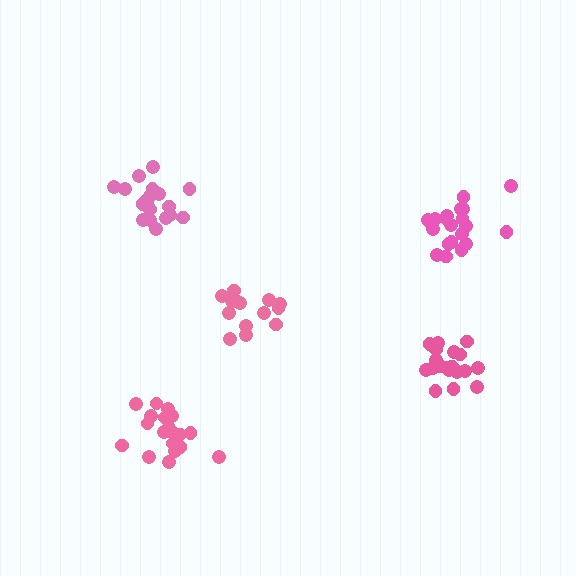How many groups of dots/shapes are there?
There are 5 groups.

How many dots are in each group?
Group 1: 21 dots, Group 2: 20 dots, Group 3: 20 dots, Group 4: 15 dots, Group 5: 19 dots (95 total).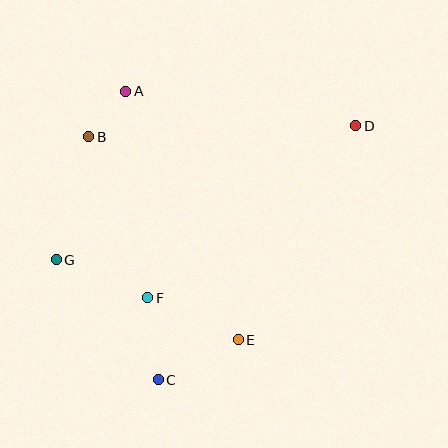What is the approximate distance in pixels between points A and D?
The distance between A and D is approximately 233 pixels.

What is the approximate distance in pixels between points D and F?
The distance between D and F is approximately 270 pixels.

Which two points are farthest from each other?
Points D and G are farthest from each other.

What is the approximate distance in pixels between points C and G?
The distance between C and G is approximately 157 pixels.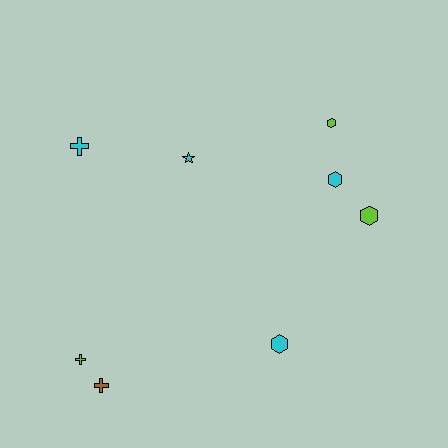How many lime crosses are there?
There is 1 lime cross.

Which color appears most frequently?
Cyan, with 4 objects.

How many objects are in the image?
There are 8 objects.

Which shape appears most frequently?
Hexagon, with 4 objects.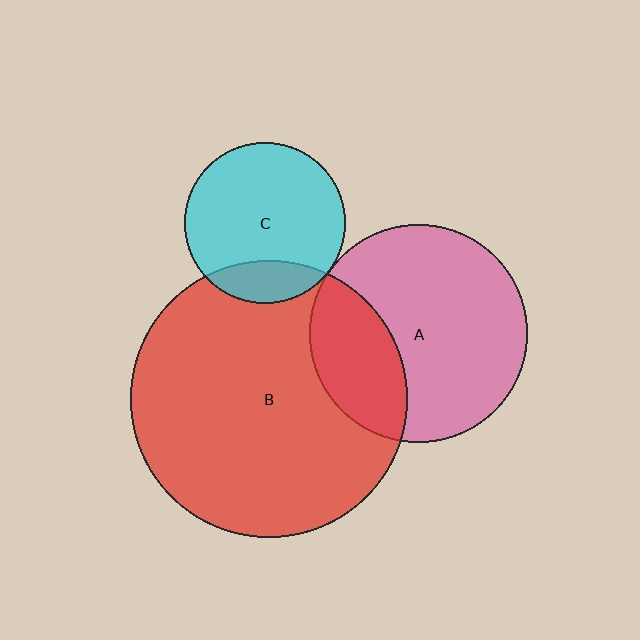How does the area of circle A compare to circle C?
Approximately 1.8 times.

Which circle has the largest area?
Circle B (red).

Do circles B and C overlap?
Yes.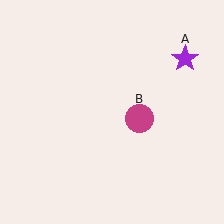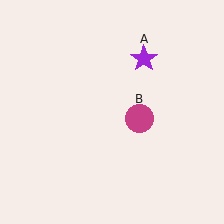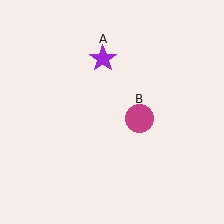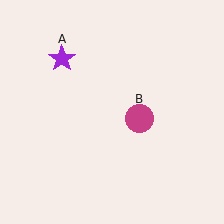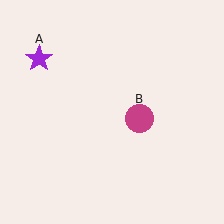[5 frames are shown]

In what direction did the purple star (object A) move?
The purple star (object A) moved left.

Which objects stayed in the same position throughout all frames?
Magenta circle (object B) remained stationary.